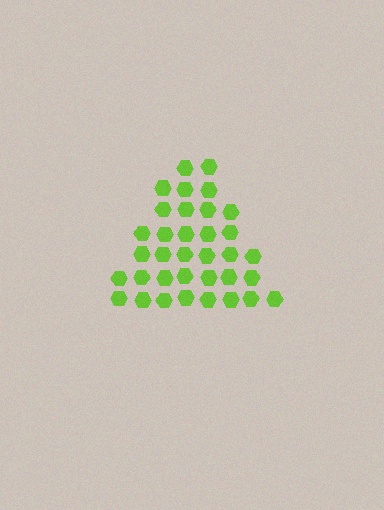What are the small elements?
The small elements are hexagons.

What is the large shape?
The large shape is a triangle.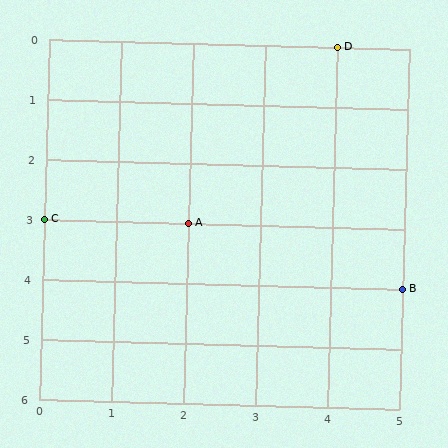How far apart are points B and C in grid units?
Points B and C are 5 columns and 1 row apart (about 5.1 grid units diagonally).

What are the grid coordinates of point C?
Point C is at grid coordinates (0, 3).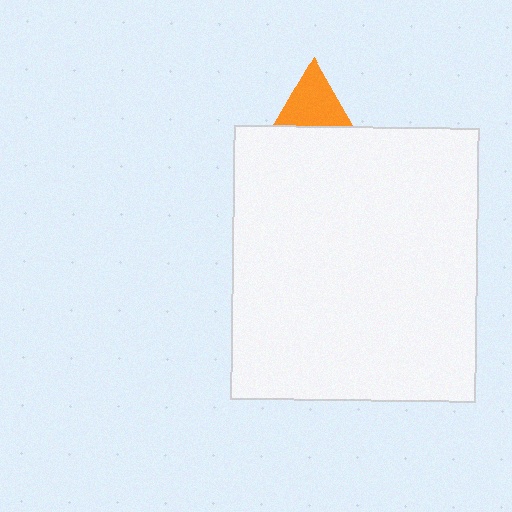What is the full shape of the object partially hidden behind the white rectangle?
The partially hidden object is an orange triangle.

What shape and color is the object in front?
The object in front is a white rectangle.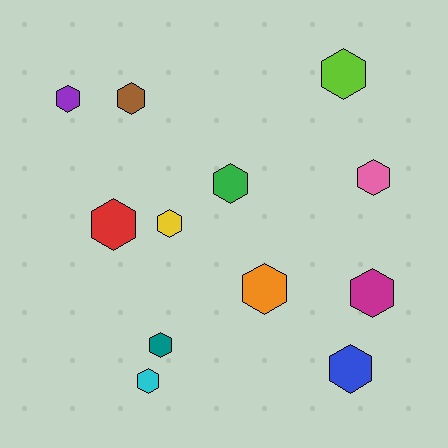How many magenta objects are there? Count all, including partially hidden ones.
There is 1 magenta object.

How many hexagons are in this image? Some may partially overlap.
There are 12 hexagons.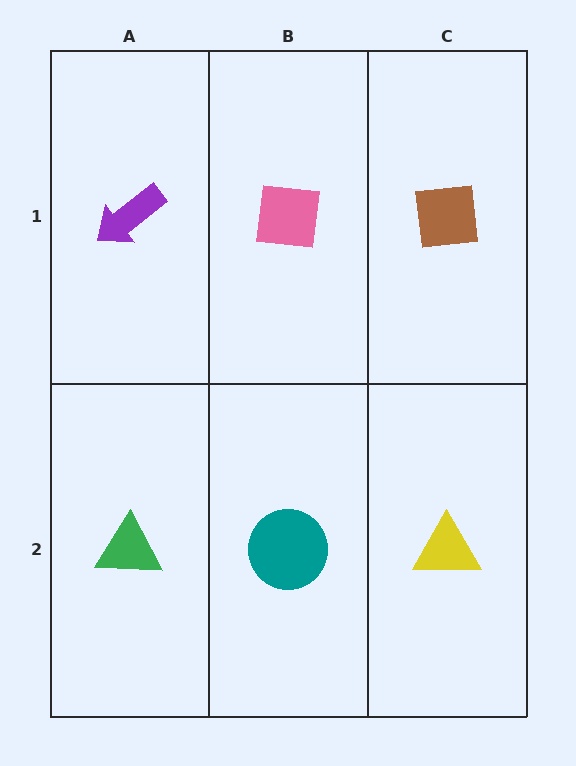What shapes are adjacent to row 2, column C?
A brown square (row 1, column C), a teal circle (row 2, column B).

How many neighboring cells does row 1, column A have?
2.